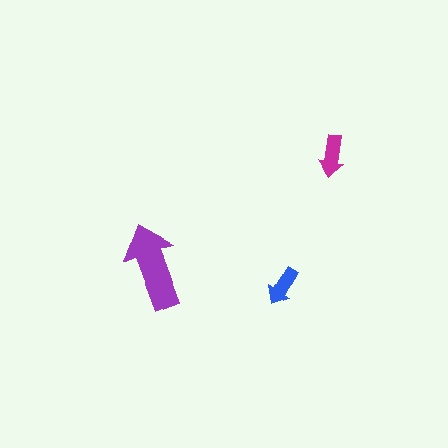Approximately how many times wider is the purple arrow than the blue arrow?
About 2 times wider.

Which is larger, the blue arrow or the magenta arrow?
The magenta one.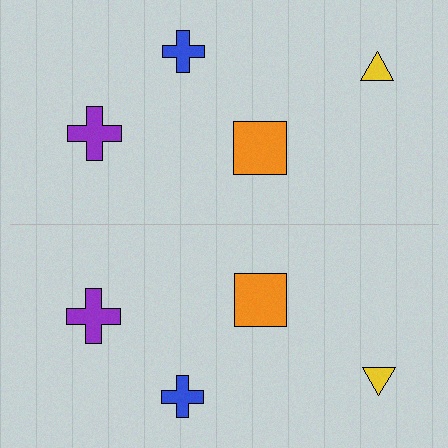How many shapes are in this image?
There are 8 shapes in this image.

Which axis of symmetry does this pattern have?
The pattern has a horizontal axis of symmetry running through the center of the image.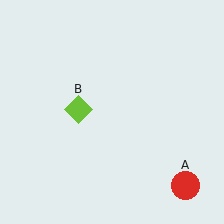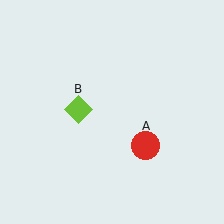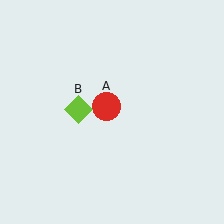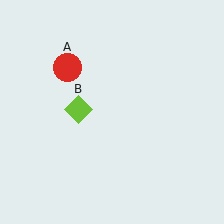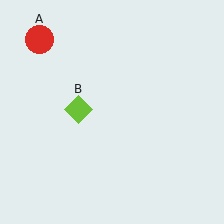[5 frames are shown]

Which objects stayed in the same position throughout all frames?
Lime diamond (object B) remained stationary.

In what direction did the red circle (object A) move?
The red circle (object A) moved up and to the left.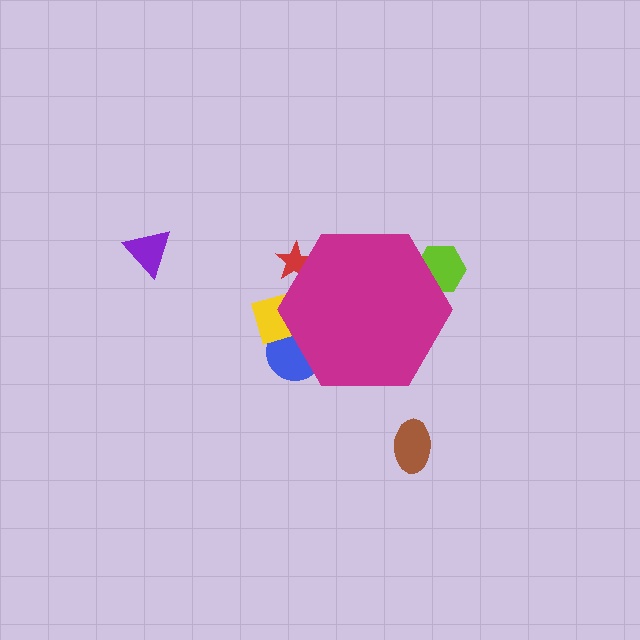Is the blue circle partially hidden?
Yes, the blue circle is partially hidden behind the magenta hexagon.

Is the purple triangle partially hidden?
No, the purple triangle is fully visible.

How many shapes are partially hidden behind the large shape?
4 shapes are partially hidden.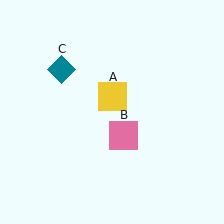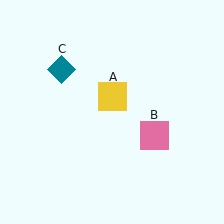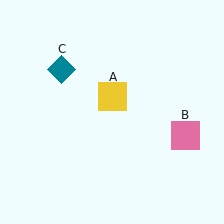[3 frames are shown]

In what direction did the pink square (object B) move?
The pink square (object B) moved right.